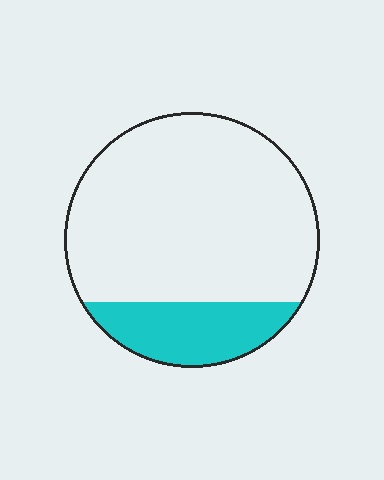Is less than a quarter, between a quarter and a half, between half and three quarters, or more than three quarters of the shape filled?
Less than a quarter.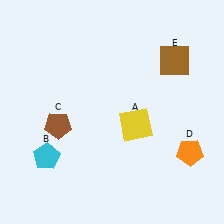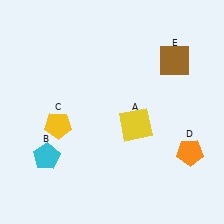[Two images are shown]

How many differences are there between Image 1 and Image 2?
There is 1 difference between the two images.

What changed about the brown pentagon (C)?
In Image 1, C is brown. In Image 2, it changed to yellow.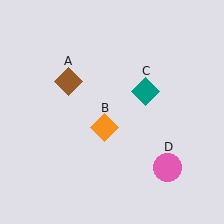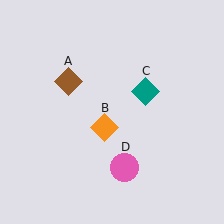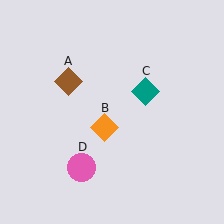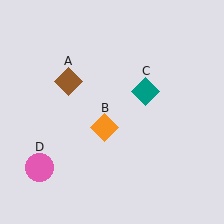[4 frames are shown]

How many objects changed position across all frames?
1 object changed position: pink circle (object D).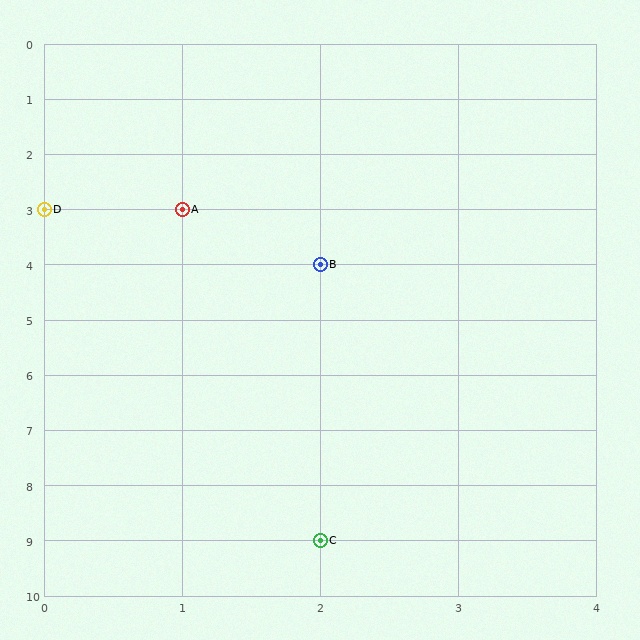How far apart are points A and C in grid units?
Points A and C are 1 column and 6 rows apart (about 6.1 grid units diagonally).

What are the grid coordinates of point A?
Point A is at grid coordinates (1, 3).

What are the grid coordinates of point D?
Point D is at grid coordinates (0, 3).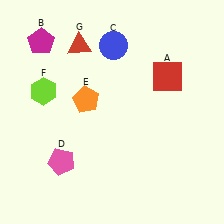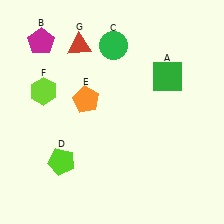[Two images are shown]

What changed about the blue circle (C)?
In Image 1, C is blue. In Image 2, it changed to green.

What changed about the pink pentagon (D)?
In Image 1, D is pink. In Image 2, it changed to lime.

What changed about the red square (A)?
In Image 1, A is red. In Image 2, it changed to green.